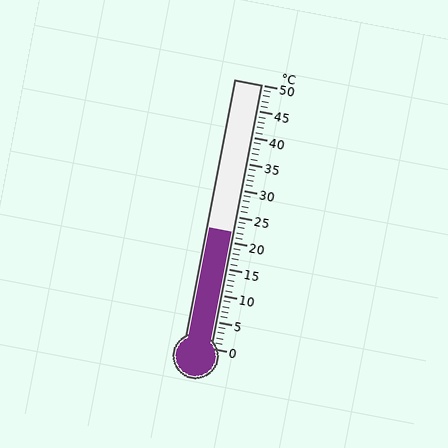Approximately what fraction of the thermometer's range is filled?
The thermometer is filled to approximately 45% of its range.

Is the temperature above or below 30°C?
The temperature is below 30°C.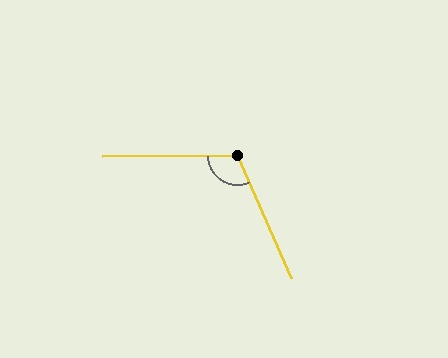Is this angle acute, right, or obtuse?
It is obtuse.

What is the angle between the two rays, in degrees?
Approximately 113 degrees.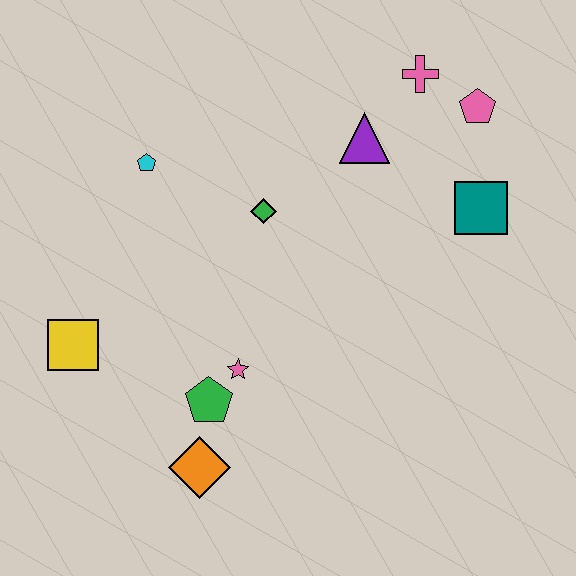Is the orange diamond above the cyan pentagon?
No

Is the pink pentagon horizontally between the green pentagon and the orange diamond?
No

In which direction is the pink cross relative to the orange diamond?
The pink cross is above the orange diamond.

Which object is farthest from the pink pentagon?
The yellow square is farthest from the pink pentagon.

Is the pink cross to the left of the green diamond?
No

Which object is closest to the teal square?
The pink pentagon is closest to the teal square.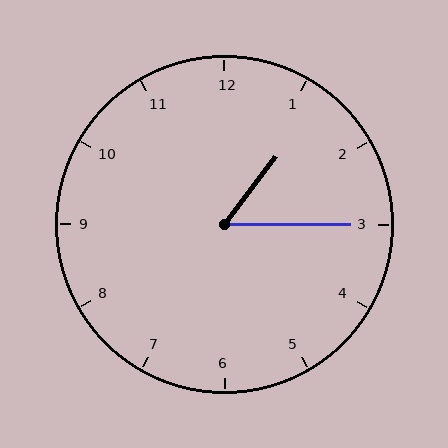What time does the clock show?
1:15.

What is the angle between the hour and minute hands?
Approximately 52 degrees.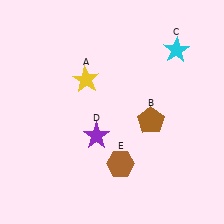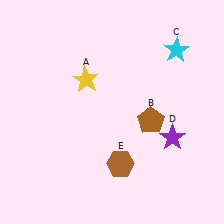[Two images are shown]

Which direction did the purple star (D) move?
The purple star (D) moved right.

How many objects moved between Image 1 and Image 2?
1 object moved between the two images.